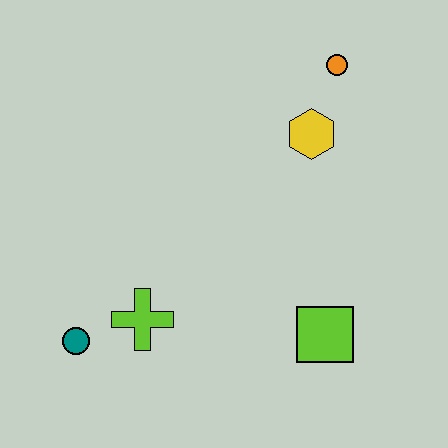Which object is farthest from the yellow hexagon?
The teal circle is farthest from the yellow hexagon.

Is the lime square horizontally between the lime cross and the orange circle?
Yes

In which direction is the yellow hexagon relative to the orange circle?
The yellow hexagon is below the orange circle.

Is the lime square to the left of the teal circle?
No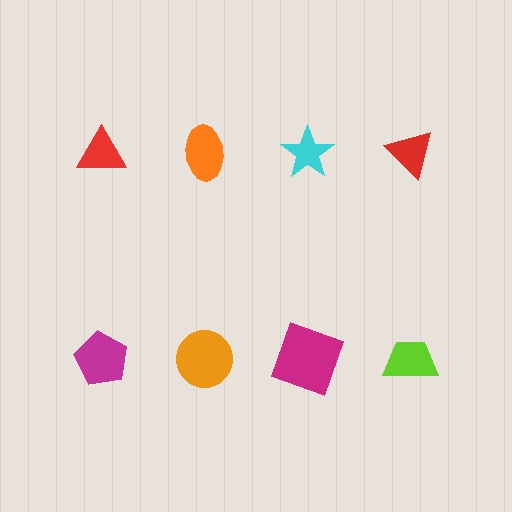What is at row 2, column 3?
A magenta square.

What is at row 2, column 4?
A lime trapezoid.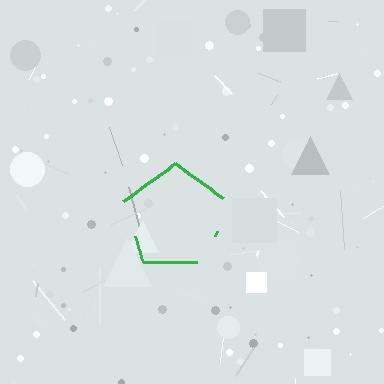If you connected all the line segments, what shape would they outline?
They would outline a pentagon.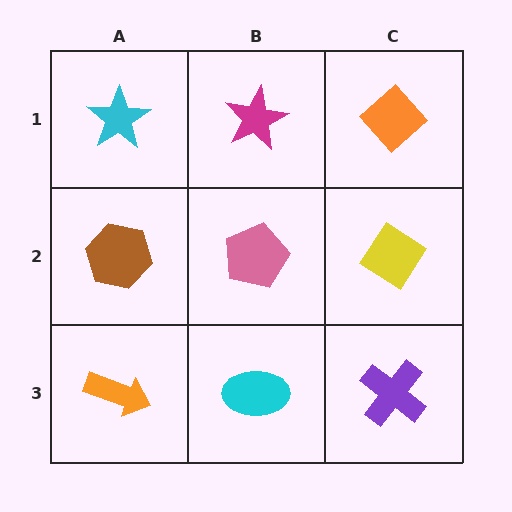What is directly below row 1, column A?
A brown hexagon.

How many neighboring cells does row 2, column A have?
3.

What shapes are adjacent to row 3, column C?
A yellow diamond (row 2, column C), a cyan ellipse (row 3, column B).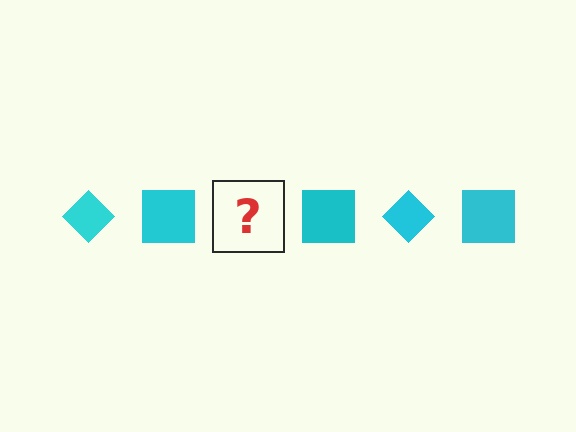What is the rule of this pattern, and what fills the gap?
The rule is that the pattern cycles through diamond, square shapes in cyan. The gap should be filled with a cyan diamond.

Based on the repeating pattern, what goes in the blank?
The blank should be a cyan diamond.